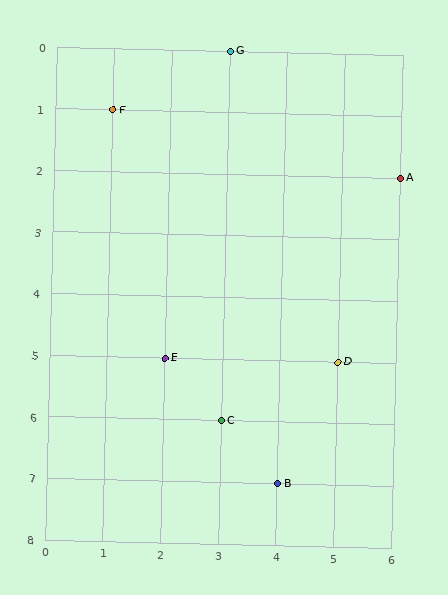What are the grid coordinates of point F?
Point F is at grid coordinates (1, 1).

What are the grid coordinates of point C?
Point C is at grid coordinates (3, 6).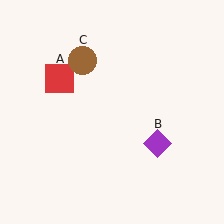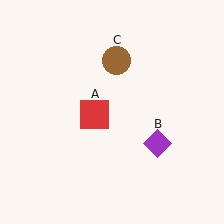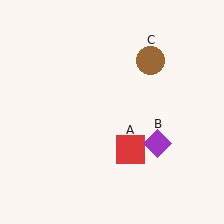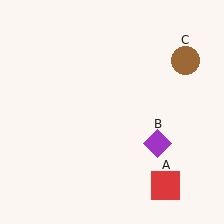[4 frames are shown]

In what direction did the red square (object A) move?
The red square (object A) moved down and to the right.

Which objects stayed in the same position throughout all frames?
Purple diamond (object B) remained stationary.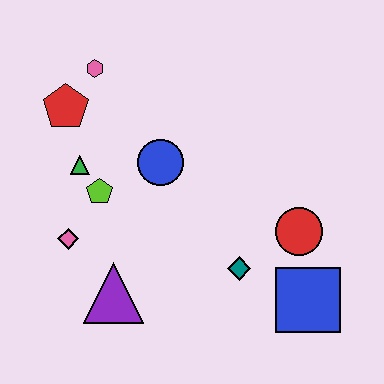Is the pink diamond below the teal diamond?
No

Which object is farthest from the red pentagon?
The blue square is farthest from the red pentagon.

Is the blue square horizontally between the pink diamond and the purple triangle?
No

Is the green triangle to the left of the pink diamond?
No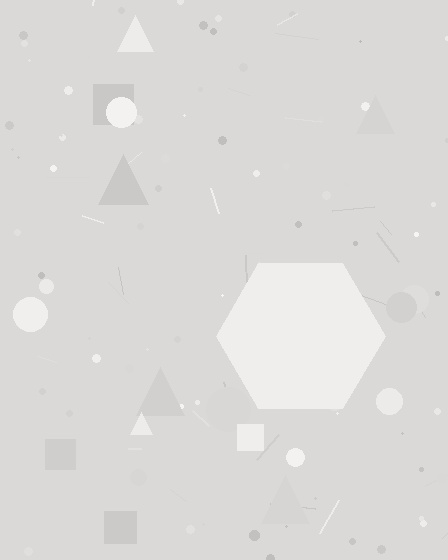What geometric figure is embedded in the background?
A hexagon is embedded in the background.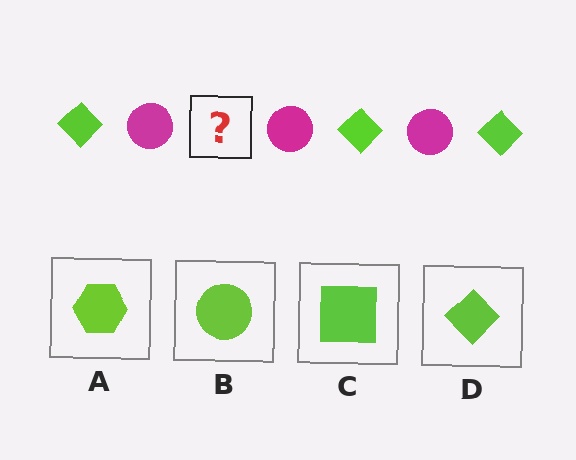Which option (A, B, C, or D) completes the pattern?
D.